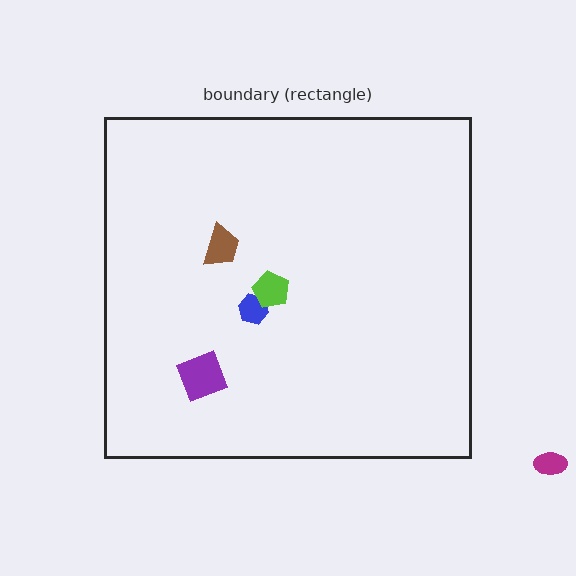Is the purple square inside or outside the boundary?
Inside.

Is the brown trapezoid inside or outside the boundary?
Inside.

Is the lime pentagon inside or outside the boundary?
Inside.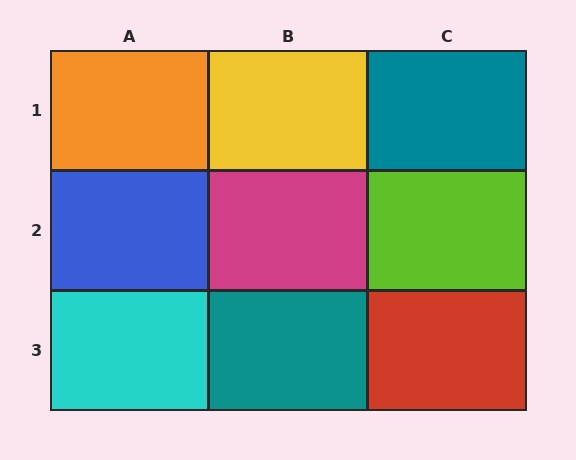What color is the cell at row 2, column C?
Lime.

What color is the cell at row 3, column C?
Red.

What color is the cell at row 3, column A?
Cyan.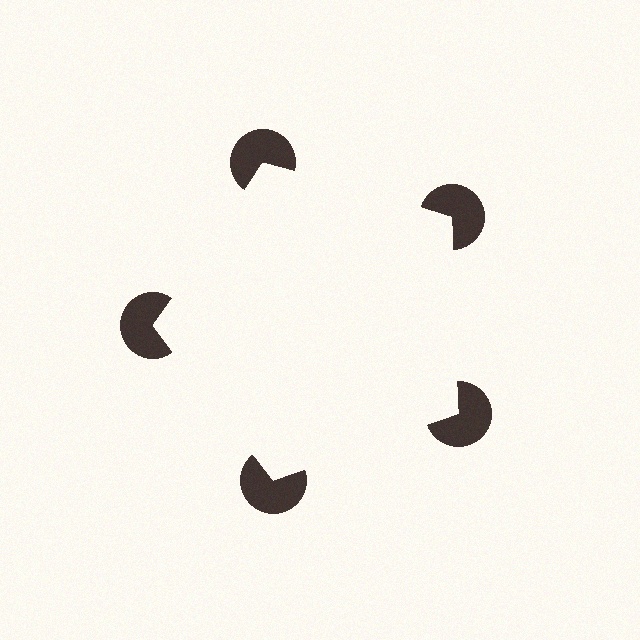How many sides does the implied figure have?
5 sides.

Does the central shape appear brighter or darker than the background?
It typically appears slightly brighter than the background, even though no actual brightness change is drawn.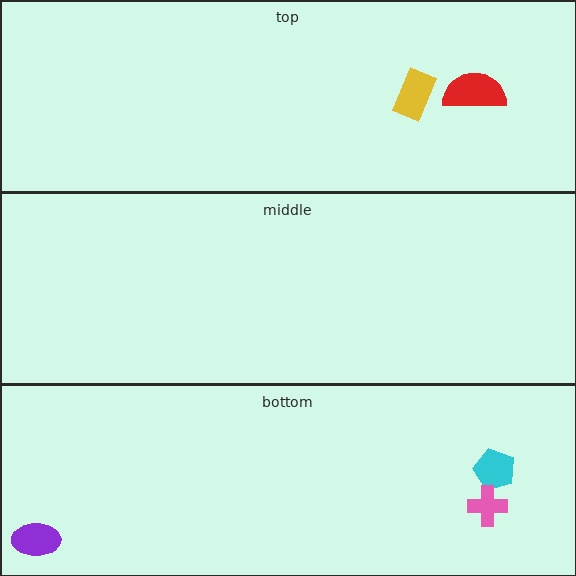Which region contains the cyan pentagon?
The bottom region.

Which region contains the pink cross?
The bottom region.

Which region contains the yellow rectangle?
The top region.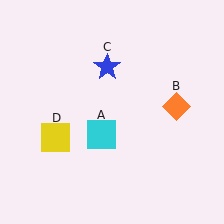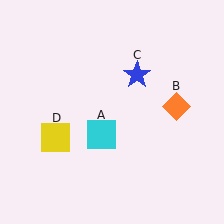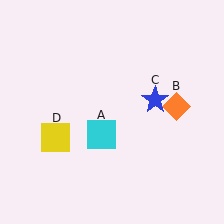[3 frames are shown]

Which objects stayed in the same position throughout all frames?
Cyan square (object A) and orange diamond (object B) and yellow square (object D) remained stationary.